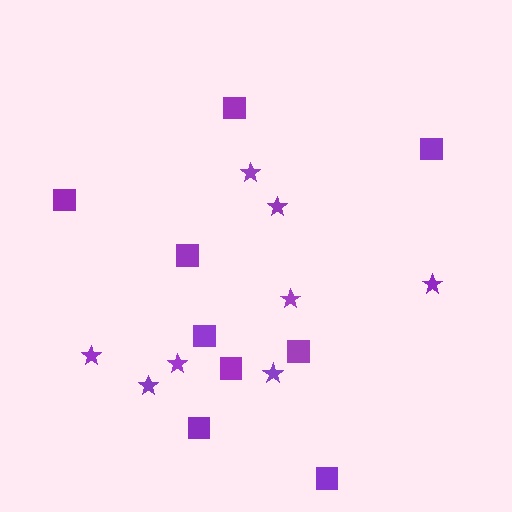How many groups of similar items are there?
There are 2 groups: one group of squares (9) and one group of stars (8).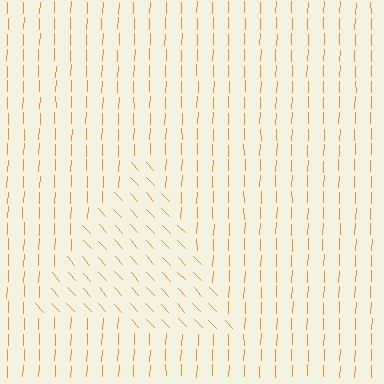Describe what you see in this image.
The image is filled with small orange line segments. A triangle region in the image has lines oriented differently from the surrounding lines, creating a visible texture boundary.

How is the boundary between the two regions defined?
The boundary is defined purely by a change in line orientation (approximately 45 degrees difference). All lines are the same color and thickness.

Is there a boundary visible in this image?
Yes, there is a texture boundary formed by a change in line orientation.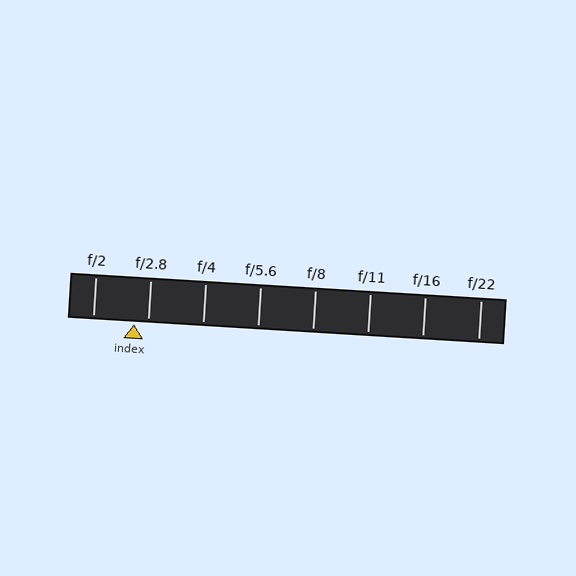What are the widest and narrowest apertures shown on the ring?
The widest aperture shown is f/2 and the narrowest is f/22.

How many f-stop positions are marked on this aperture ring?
There are 8 f-stop positions marked.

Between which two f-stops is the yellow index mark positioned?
The index mark is between f/2 and f/2.8.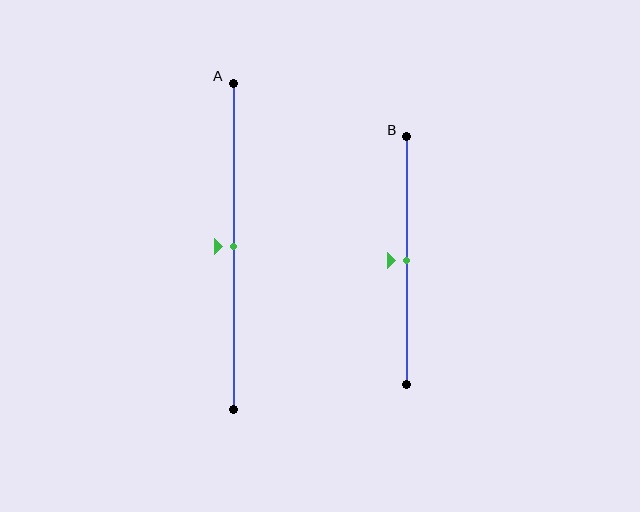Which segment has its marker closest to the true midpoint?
Segment A has its marker closest to the true midpoint.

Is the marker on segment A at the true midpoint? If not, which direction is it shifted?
Yes, the marker on segment A is at the true midpoint.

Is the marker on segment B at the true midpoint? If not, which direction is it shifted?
Yes, the marker on segment B is at the true midpoint.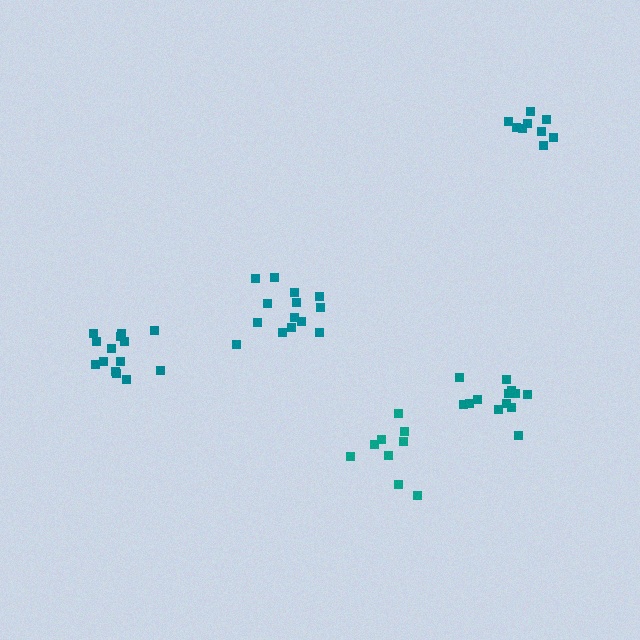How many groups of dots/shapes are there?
There are 5 groups.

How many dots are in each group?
Group 1: 9 dots, Group 2: 9 dots, Group 3: 14 dots, Group 4: 14 dots, Group 5: 13 dots (59 total).